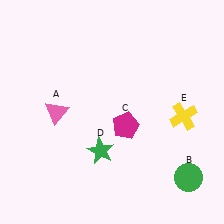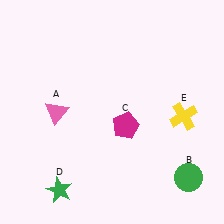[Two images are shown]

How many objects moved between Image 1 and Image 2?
1 object moved between the two images.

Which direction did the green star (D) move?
The green star (D) moved left.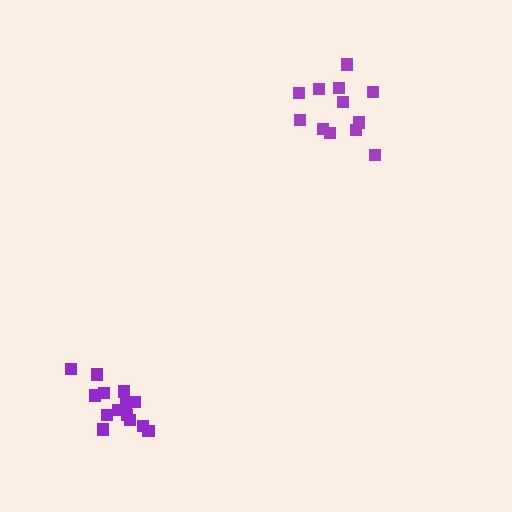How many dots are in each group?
Group 1: 14 dots, Group 2: 12 dots (26 total).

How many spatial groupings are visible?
There are 2 spatial groupings.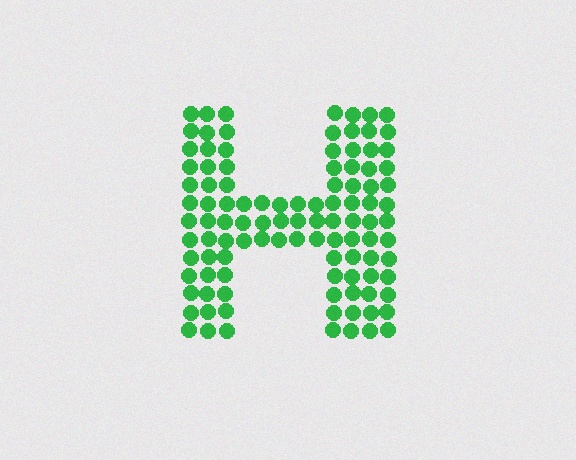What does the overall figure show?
The overall figure shows the letter H.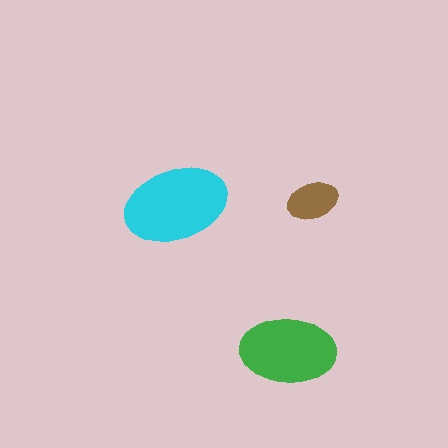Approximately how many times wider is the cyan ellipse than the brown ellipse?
About 2 times wider.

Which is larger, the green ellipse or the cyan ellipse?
The cyan one.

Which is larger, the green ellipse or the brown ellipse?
The green one.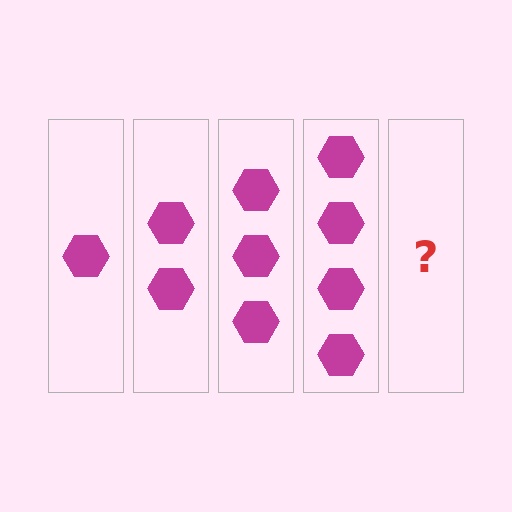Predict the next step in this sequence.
The next step is 5 hexagons.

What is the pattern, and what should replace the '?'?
The pattern is that each step adds one more hexagon. The '?' should be 5 hexagons.